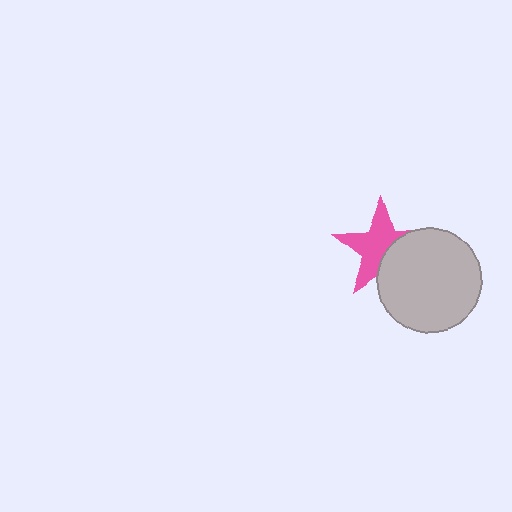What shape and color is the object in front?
The object in front is a light gray circle.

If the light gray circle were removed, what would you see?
You would see the complete pink star.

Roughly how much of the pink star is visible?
About half of it is visible (roughly 62%).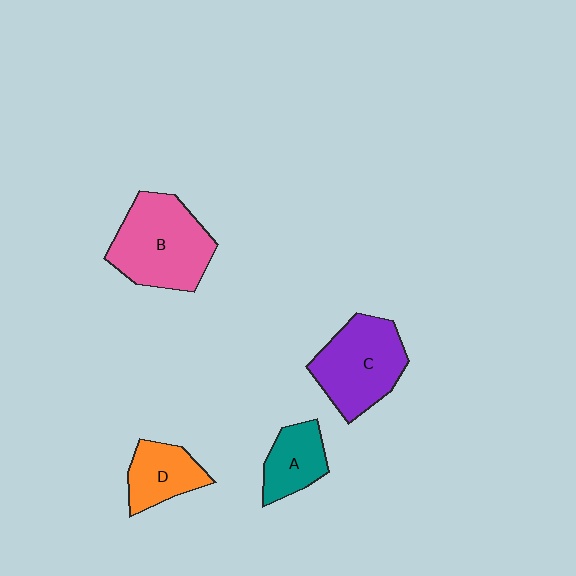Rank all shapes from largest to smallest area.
From largest to smallest: B (pink), C (purple), D (orange), A (teal).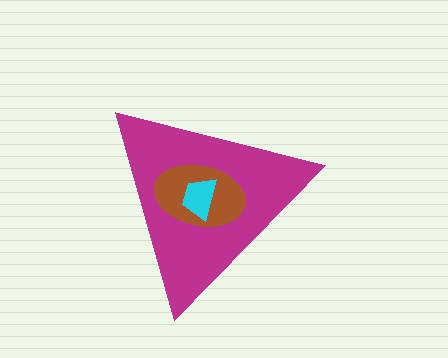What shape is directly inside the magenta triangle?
The brown ellipse.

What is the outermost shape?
The magenta triangle.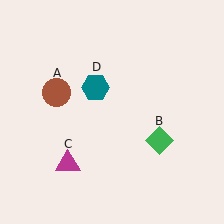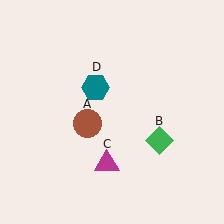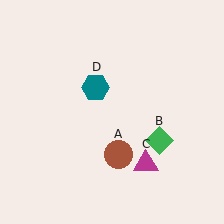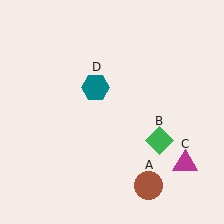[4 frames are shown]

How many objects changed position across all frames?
2 objects changed position: brown circle (object A), magenta triangle (object C).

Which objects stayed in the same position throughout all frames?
Green diamond (object B) and teal hexagon (object D) remained stationary.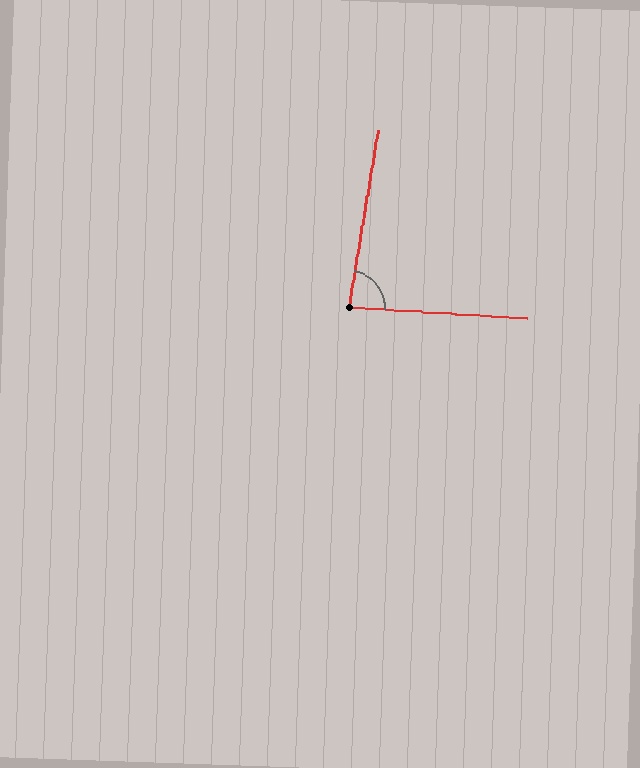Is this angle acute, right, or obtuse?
It is acute.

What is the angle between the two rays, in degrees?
Approximately 84 degrees.